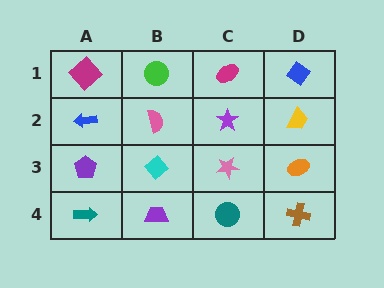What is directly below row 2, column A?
A purple pentagon.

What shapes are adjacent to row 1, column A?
A blue arrow (row 2, column A), a green circle (row 1, column B).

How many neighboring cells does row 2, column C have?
4.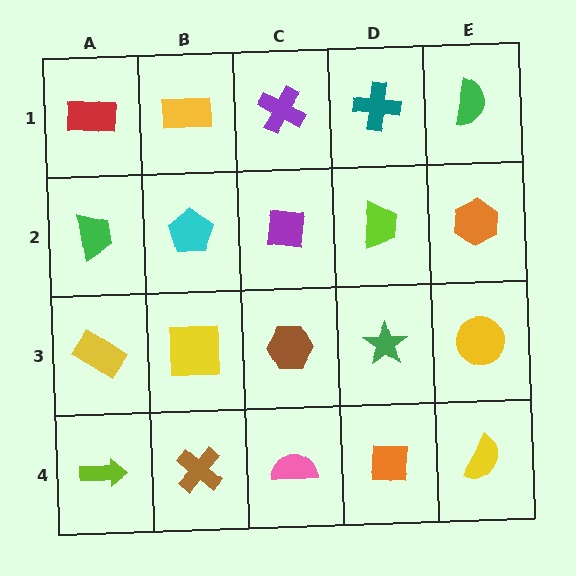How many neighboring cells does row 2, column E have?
3.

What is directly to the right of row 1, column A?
A yellow rectangle.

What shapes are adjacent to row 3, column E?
An orange hexagon (row 2, column E), a yellow semicircle (row 4, column E), a green star (row 3, column D).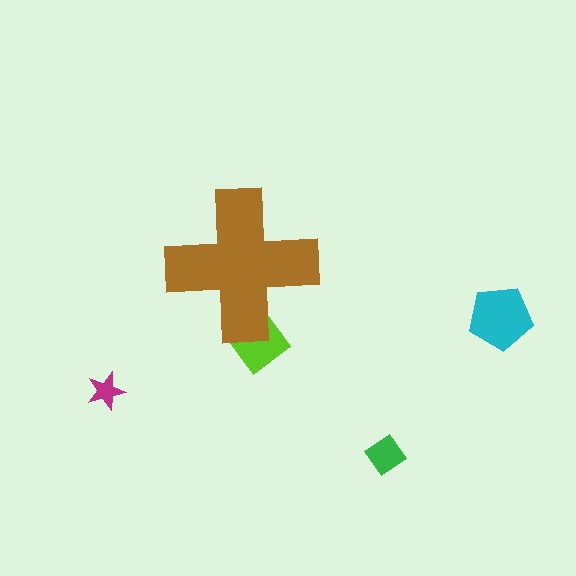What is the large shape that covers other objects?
A brown cross.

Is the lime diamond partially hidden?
Yes, the lime diamond is partially hidden behind the brown cross.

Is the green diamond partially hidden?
No, the green diamond is fully visible.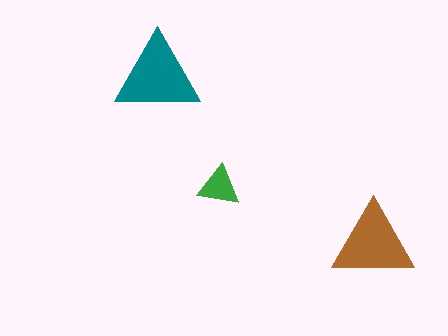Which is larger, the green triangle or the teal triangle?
The teal one.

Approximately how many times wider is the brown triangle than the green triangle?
About 2 times wider.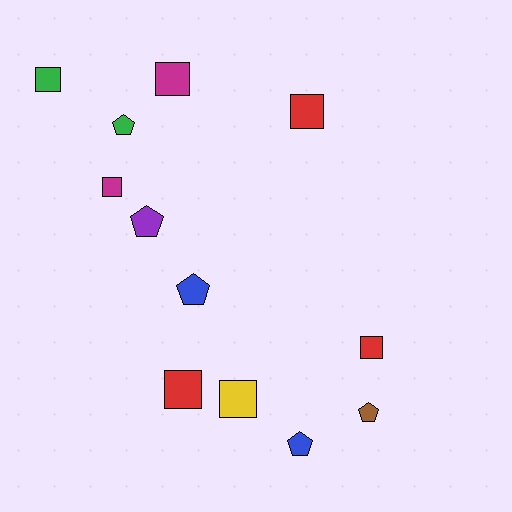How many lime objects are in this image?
There are no lime objects.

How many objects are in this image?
There are 12 objects.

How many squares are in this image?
There are 7 squares.